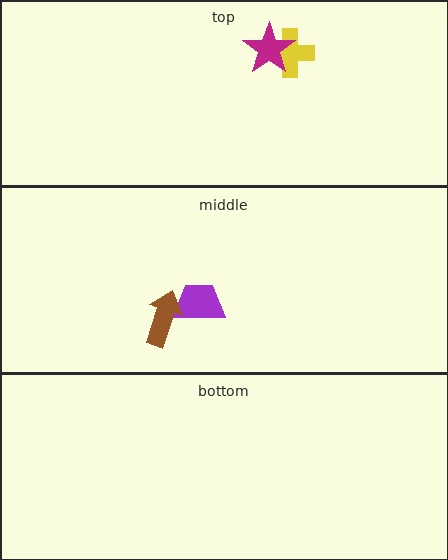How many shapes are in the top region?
2.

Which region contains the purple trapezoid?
The middle region.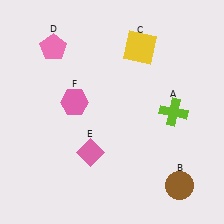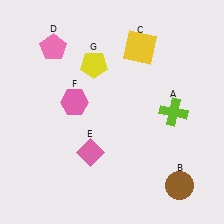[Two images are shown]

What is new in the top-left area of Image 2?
A yellow pentagon (G) was added in the top-left area of Image 2.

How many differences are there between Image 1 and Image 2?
There is 1 difference between the two images.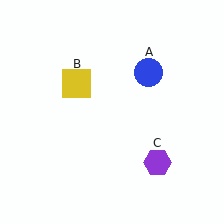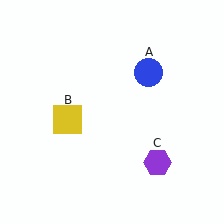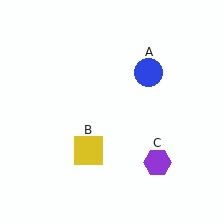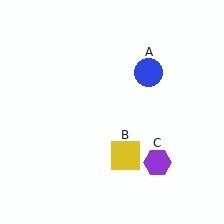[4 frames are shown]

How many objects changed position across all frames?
1 object changed position: yellow square (object B).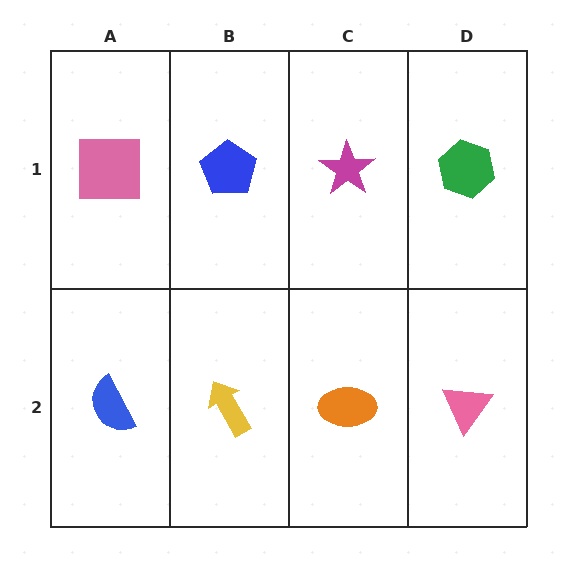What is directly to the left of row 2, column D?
An orange ellipse.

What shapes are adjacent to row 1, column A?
A blue semicircle (row 2, column A), a blue pentagon (row 1, column B).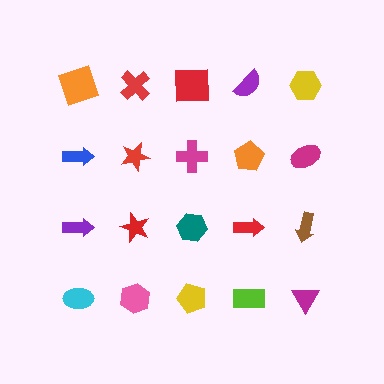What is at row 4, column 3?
A yellow pentagon.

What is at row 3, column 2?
A red star.